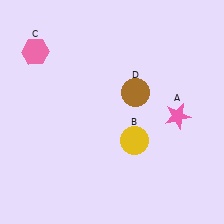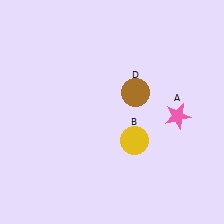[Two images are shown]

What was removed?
The pink hexagon (C) was removed in Image 2.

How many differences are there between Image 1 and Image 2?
There is 1 difference between the two images.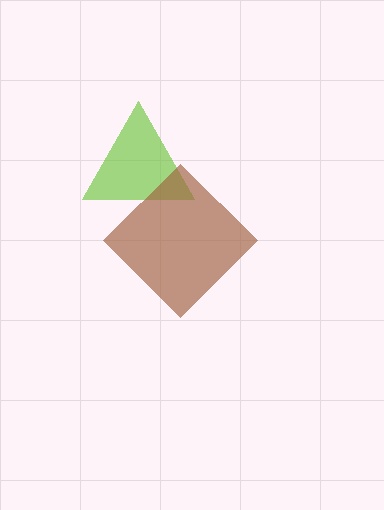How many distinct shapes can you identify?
There are 2 distinct shapes: a lime triangle, a brown diamond.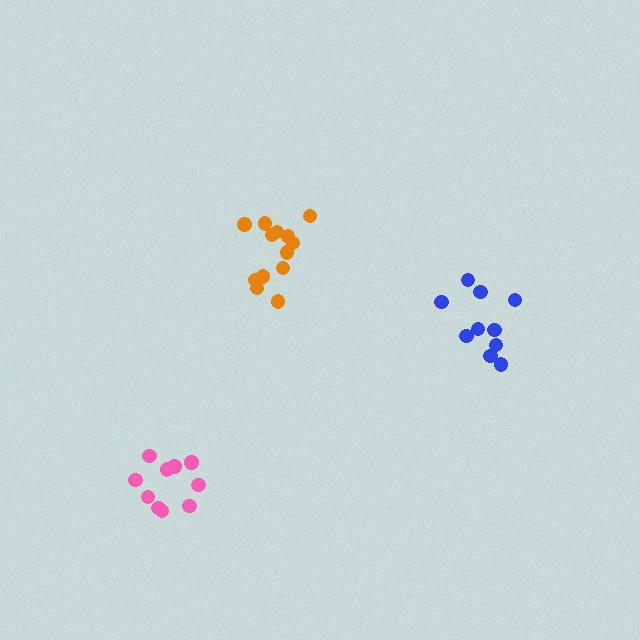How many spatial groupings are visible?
There are 3 spatial groupings.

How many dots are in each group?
Group 1: 10 dots, Group 2: 14 dots, Group 3: 10 dots (34 total).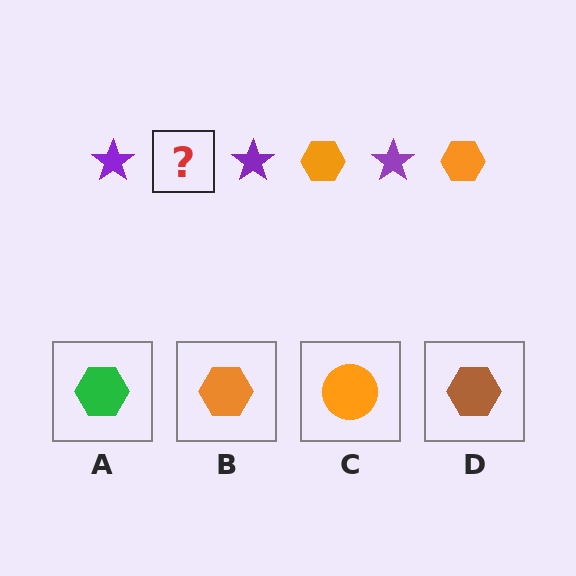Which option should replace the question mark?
Option B.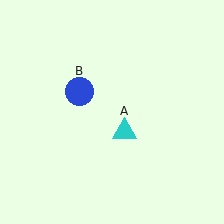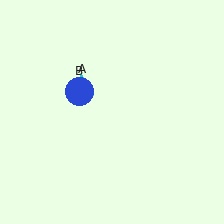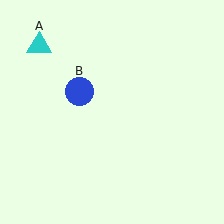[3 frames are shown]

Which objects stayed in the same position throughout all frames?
Blue circle (object B) remained stationary.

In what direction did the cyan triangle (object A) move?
The cyan triangle (object A) moved up and to the left.